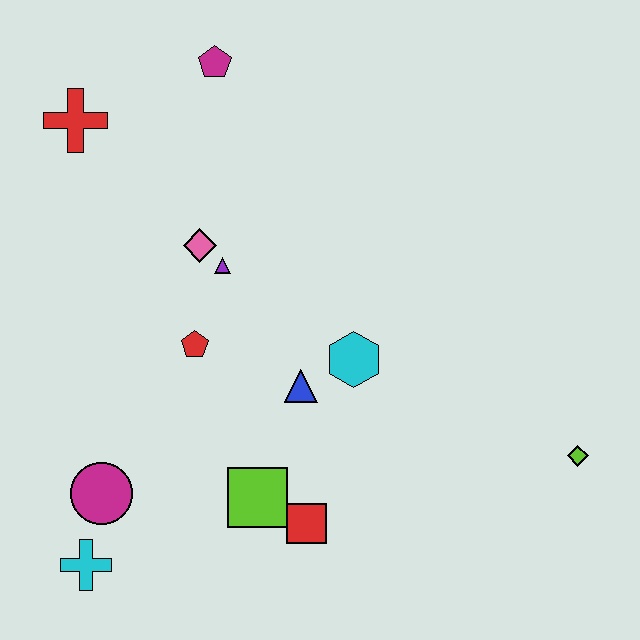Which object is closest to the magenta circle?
The cyan cross is closest to the magenta circle.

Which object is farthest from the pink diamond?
The lime diamond is farthest from the pink diamond.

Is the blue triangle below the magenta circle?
No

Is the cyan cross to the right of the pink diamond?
No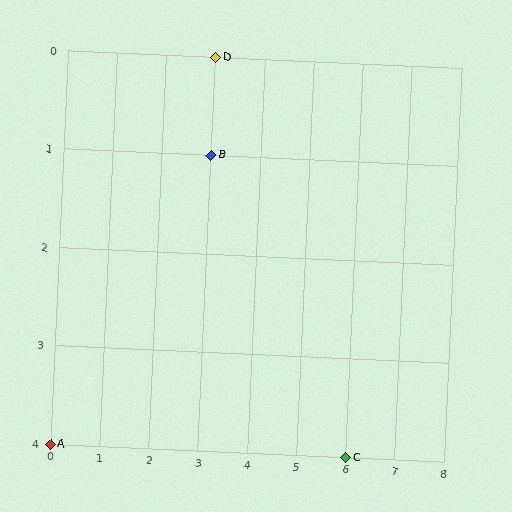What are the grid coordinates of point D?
Point D is at grid coordinates (3, 0).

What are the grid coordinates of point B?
Point B is at grid coordinates (3, 1).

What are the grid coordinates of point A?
Point A is at grid coordinates (0, 4).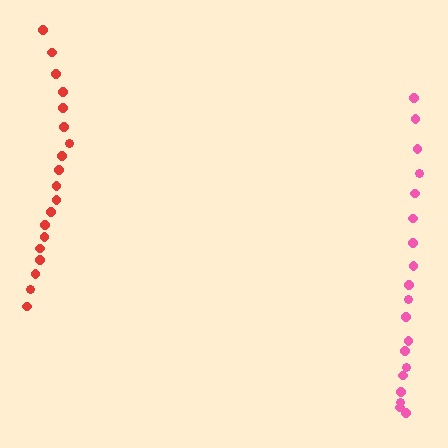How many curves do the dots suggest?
There are 2 distinct paths.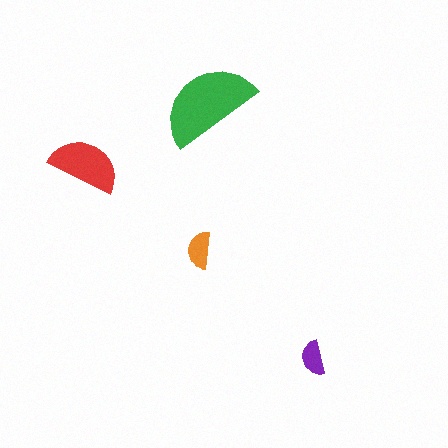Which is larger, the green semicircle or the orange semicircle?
The green one.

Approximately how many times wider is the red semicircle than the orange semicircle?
About 2 times wider.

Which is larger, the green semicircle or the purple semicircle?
The green one.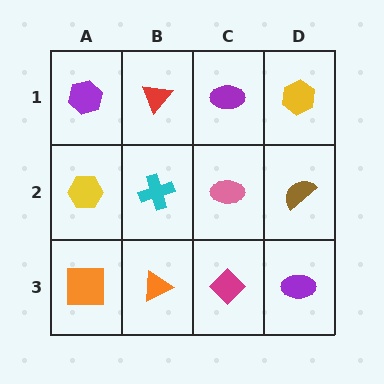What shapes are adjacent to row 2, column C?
A purple ellipse (row 1, column C), a magenta diamond (row 3, column C), a cyan cross (row 2, column B), a brown semicircle (row 2, column D).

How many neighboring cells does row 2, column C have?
4.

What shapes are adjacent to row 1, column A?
A yellow hexagon (row 2, column A), a red triangle (row 1, column B).